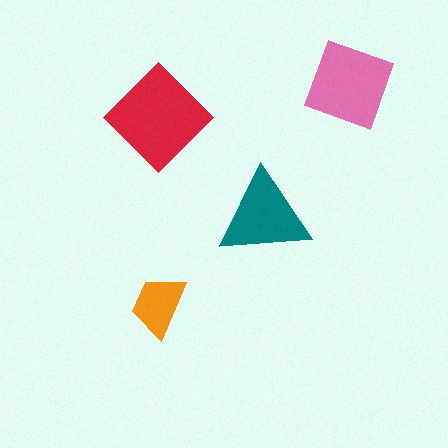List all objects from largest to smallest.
The red diamond, the pink square, the teal triangle, the orange trapezoid.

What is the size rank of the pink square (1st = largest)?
2nd.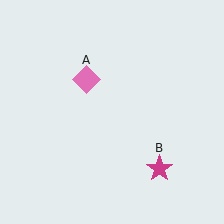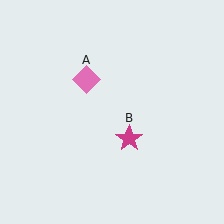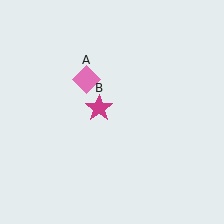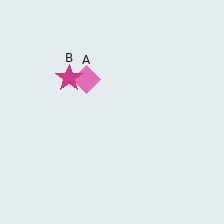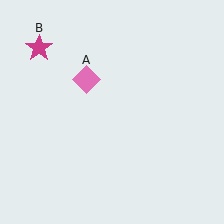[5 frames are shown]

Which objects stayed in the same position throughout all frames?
Pink diamond (object A) remained stationary.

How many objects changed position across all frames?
1 object changed position: magenta star (object B).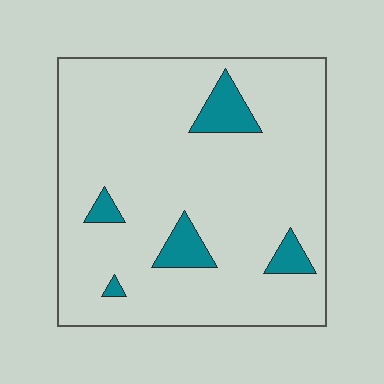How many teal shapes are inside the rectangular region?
5.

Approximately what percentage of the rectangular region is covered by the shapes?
Approximately 10%.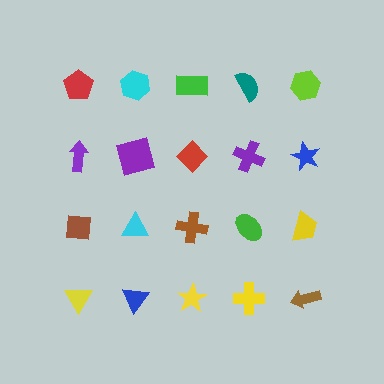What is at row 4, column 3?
A yellow star.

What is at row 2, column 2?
A purple square.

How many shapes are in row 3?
5 shapes.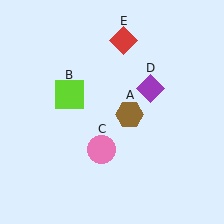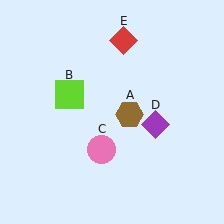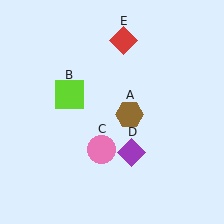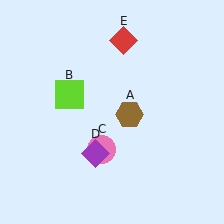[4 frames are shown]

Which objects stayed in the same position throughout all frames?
Brown hexagon (object A) and lime square (object B) and pink circle (object C) and red diamond (object E) remained stationary.